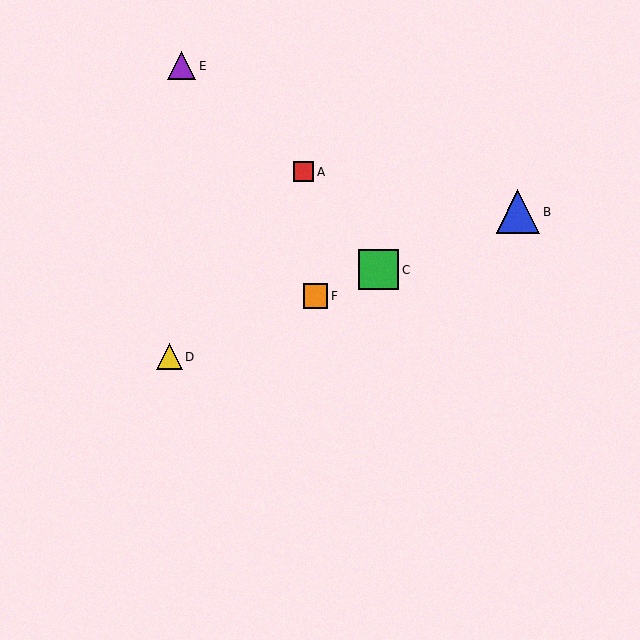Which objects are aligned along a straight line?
Objects B, C, D, F are aligned along a straight line.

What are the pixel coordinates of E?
Object E is at (182, 66).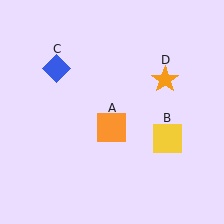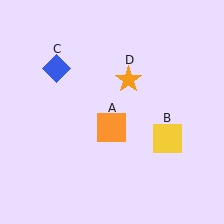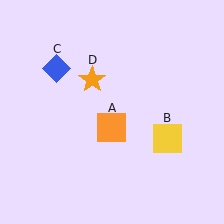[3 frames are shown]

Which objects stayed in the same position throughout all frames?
Orange square (object A) and yellow square (object B) and blue diamond (object C) remained stationary.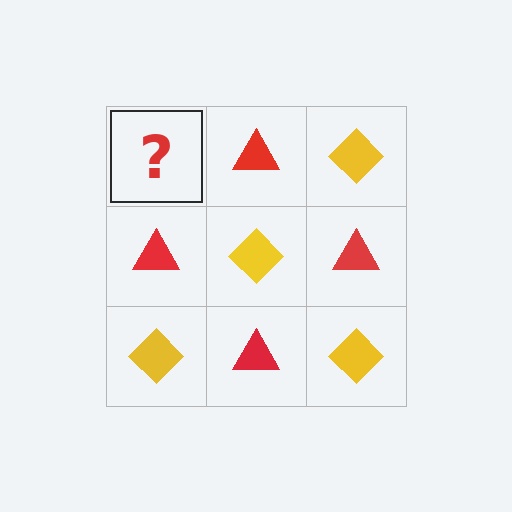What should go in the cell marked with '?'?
The missing cell should contain a yellow diamond.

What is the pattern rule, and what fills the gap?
The rule is that it alternates yellow diamond and red triangle in a checkerboard pattern. The gap should be filled with a yellow diamond.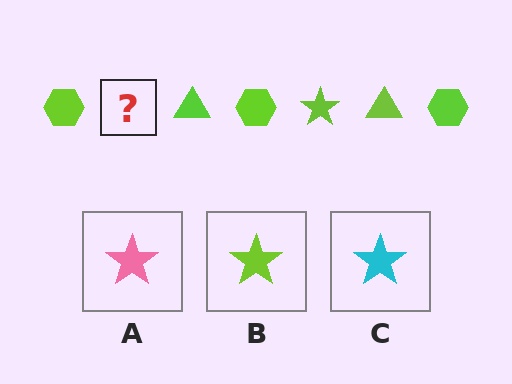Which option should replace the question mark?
Option B.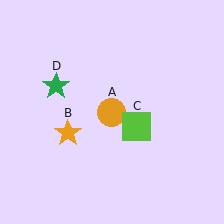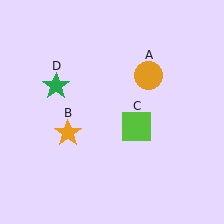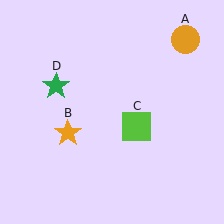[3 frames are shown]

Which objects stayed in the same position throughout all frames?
Orange star (object B) and lime square (object C) and green star (object D) remained stationary.